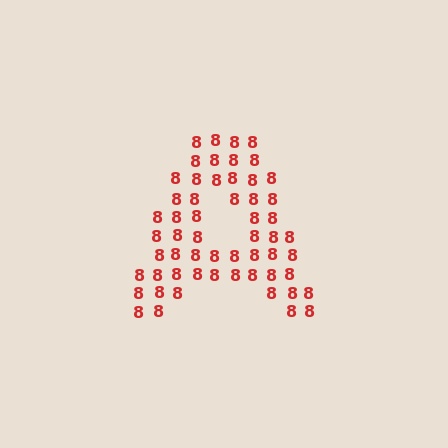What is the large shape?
The large shape is the letter A.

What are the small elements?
The small elements are digit 8's.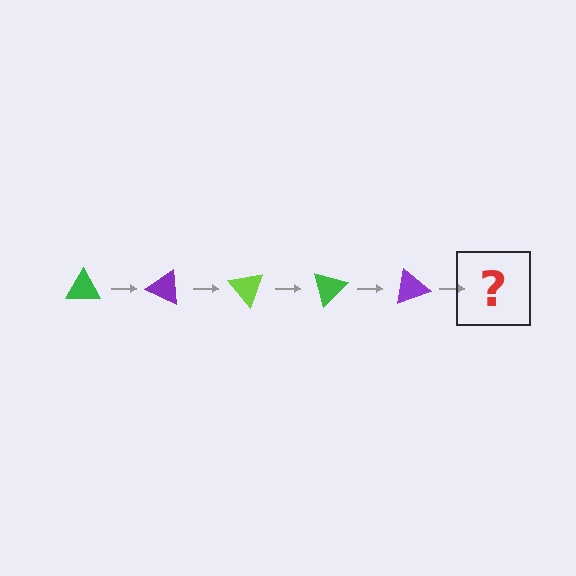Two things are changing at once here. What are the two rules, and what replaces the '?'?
The two rules are that it rotates 25 degrees each step and the color cycles through green, purple, and lime. The '?' should be a lime triangle, rotated 125 degrees from the start.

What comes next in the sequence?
The next element should be a lime triangle, rotated 125 degrees from the start.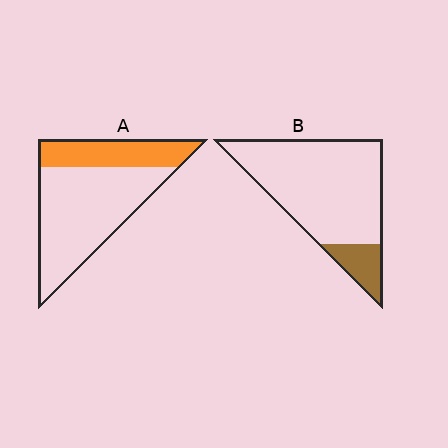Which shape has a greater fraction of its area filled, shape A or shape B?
Shape A.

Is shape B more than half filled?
No.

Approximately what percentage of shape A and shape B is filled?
A is approximately 30% and B is approximately 15%.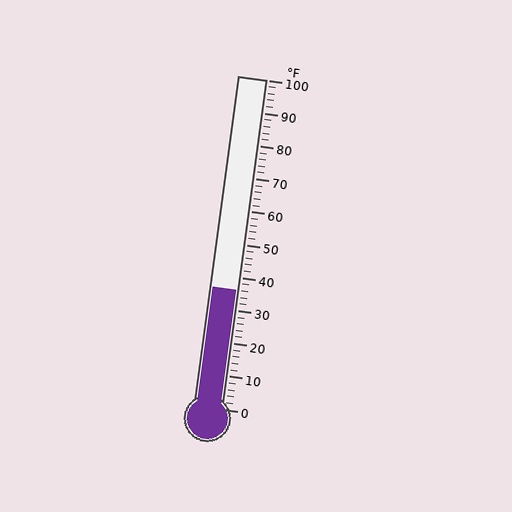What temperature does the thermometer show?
The thermometer shows approximately 36°F.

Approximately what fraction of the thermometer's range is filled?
The thermometer is filled to approximately 35% of its range.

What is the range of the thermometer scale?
The thermometer scale ranges from 0°F to 100°F.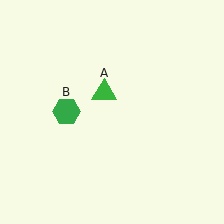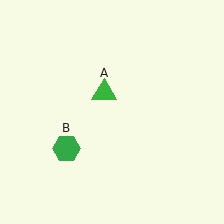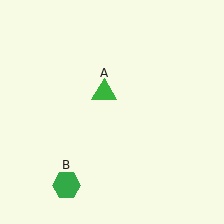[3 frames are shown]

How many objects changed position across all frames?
1 object changed position: green hexagon (object B).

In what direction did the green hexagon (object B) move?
The green hexagon (object B) moved down.